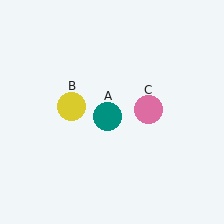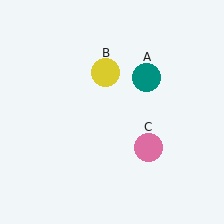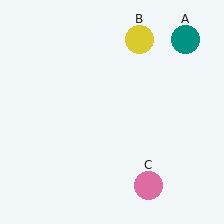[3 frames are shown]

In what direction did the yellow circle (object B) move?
The yellow circle (object B) moved up and to the right.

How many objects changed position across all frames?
3 objects changed position: teal circle (object A), yellow circle (object B), pink circle (object C).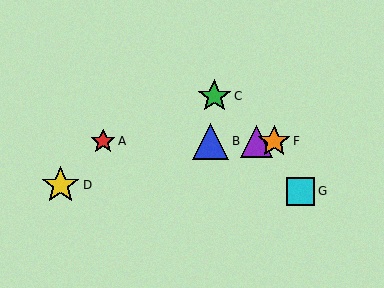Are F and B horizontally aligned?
Yes, both are at y≈141.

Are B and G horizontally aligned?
No, B is at y≈141 and G is at y≈191.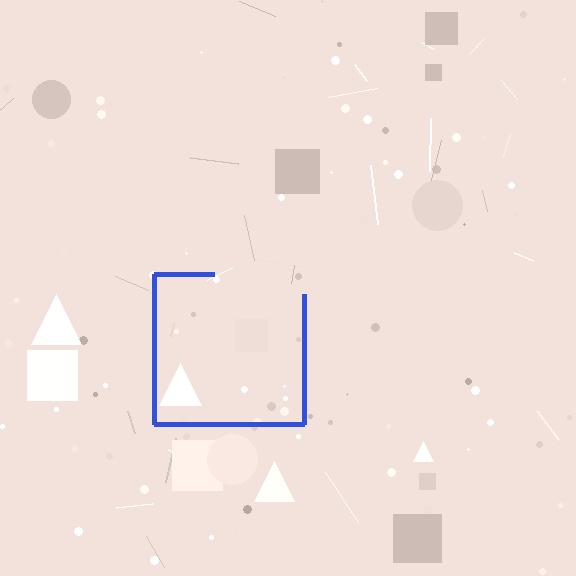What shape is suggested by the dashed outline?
The dashed outline suggests a square.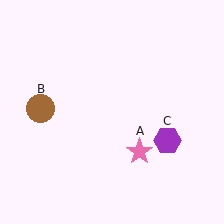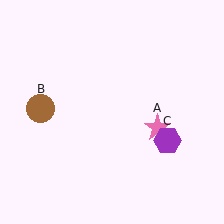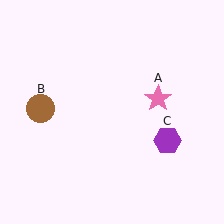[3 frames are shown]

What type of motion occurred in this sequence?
The pink star (object A) rotated counterclockwise around the center of the scene.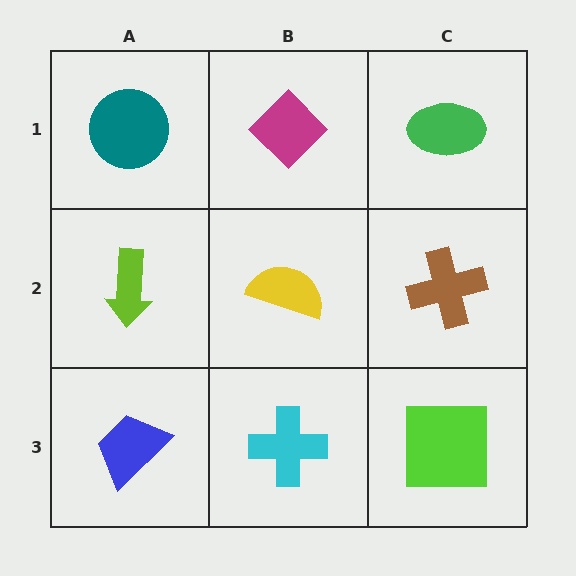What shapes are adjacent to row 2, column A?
A teal circle (row 1, column A), a blue trapezoid (row 3, column A), a yellow semicircle (row 2, column B).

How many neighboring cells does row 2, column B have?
4.